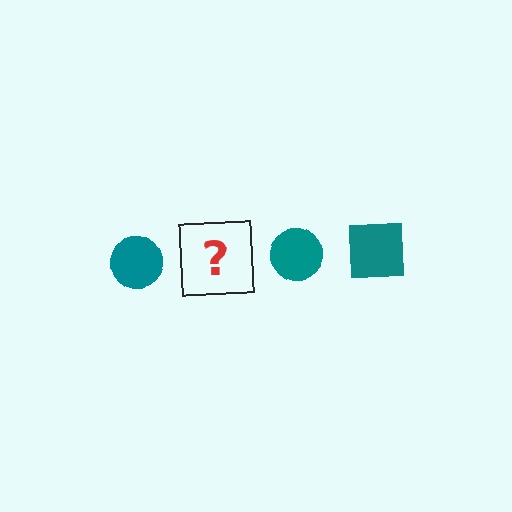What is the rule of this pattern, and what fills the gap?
The rule is that the pattern cycles through circle, square shapes in teal. The gap should be filled with a teal square.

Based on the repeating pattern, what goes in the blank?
The blank should be a teal square.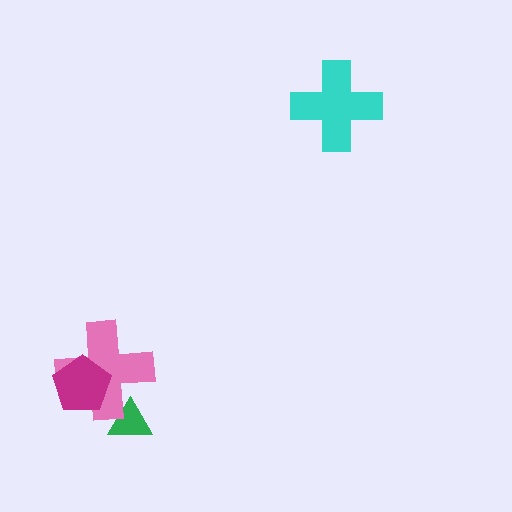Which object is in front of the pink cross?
The magenta pentagon is in front of the pink cross.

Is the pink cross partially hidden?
Yes, it is partially covered by another shape.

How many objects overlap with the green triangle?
1 object overlaps with the green triangle.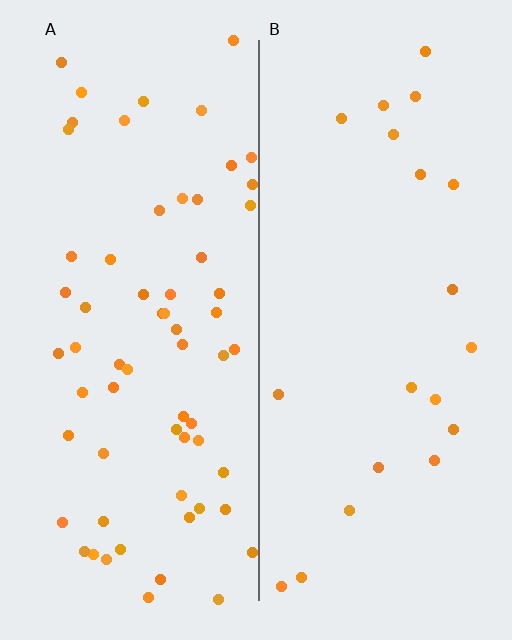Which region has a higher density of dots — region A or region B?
A (the left).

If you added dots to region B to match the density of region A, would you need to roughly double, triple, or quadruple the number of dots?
Approximately triple.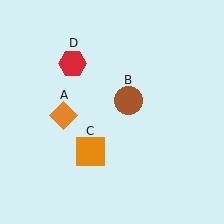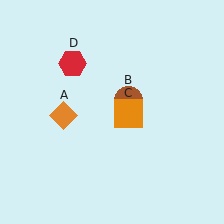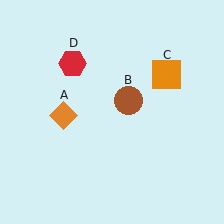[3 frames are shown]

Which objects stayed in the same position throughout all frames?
Orange diamond (object A) and brown circle (object B) and red hexagon (object D) remained stationary.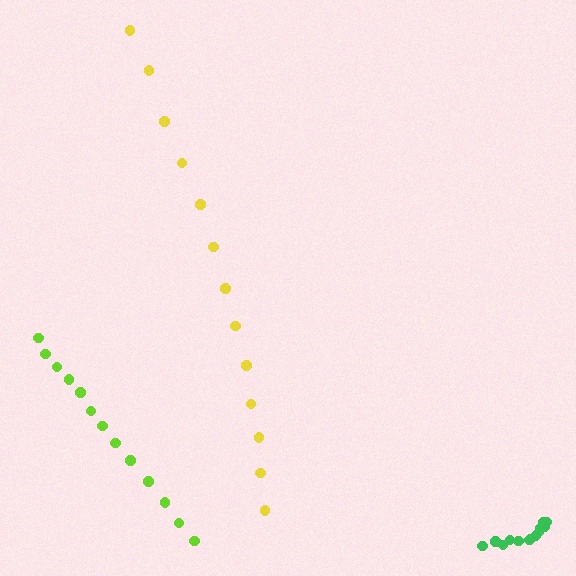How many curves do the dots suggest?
There are 3 distinct paths.